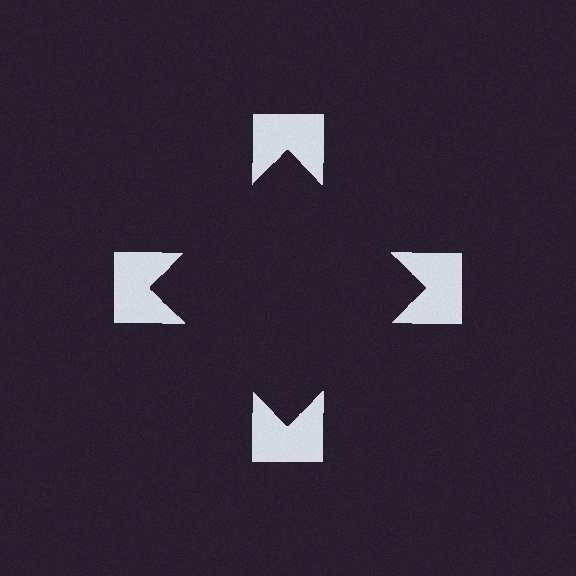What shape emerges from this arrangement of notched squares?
An illusory square — its edges are inferred from the aligned wedge cuts in the notched squares, not physically drawn.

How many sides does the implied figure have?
4 sides.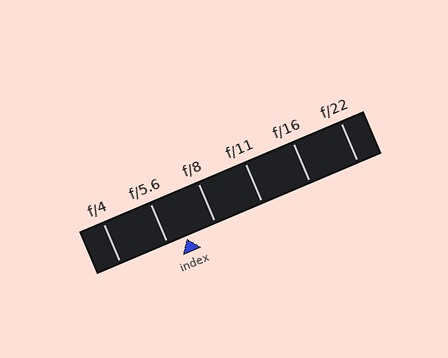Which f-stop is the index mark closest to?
The index mark is closest to f/5.6.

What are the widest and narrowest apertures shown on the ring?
The widest aperture shown is f/4 and the narrowest is f/22.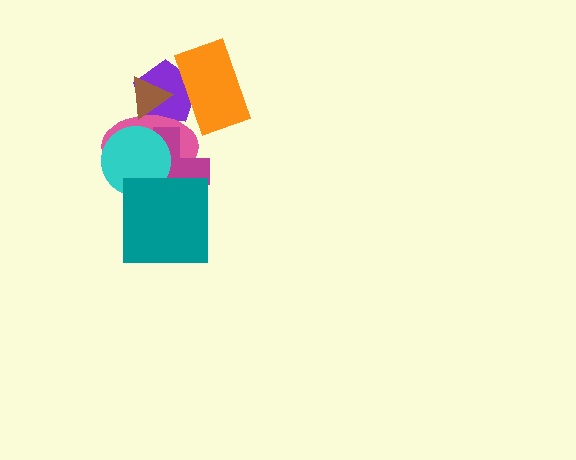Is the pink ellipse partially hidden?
Yes, it is partially covered by another shape.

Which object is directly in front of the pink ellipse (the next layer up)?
The magenta cross is directly in front of the pink ellipse.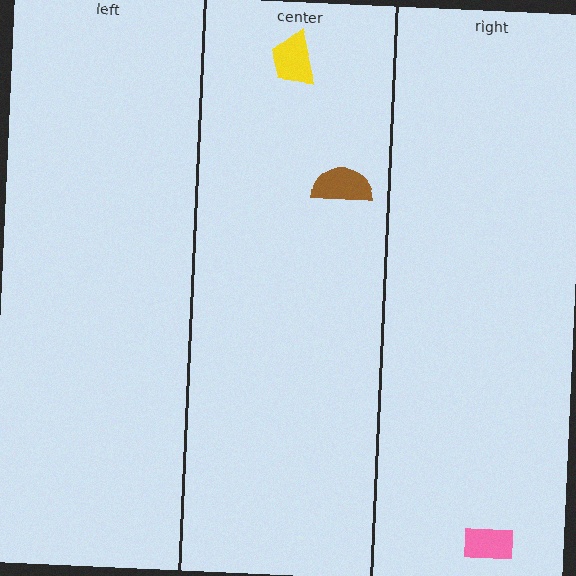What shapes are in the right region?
The pink rectangle.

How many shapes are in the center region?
2.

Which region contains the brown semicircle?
The center region.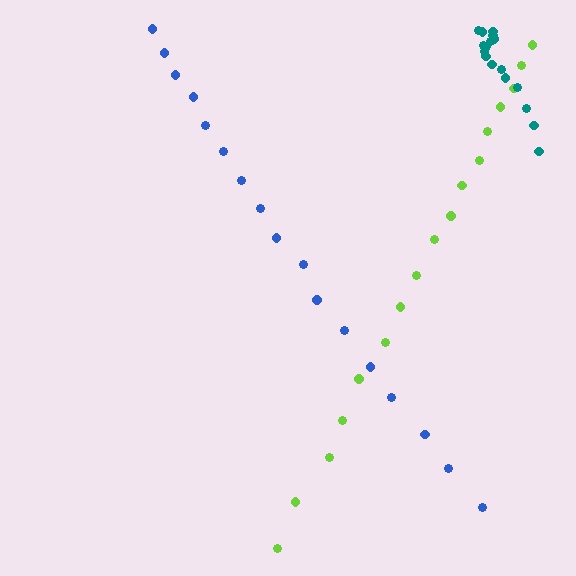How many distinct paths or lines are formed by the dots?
There are 3 distinct paths.